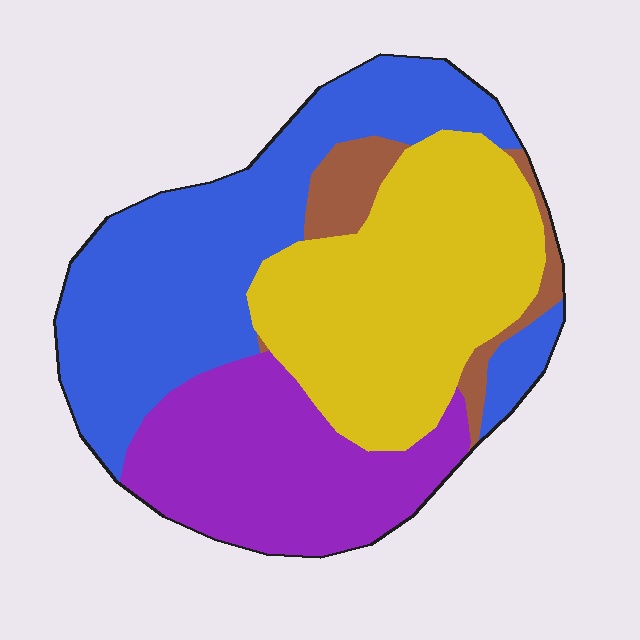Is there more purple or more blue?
Blue.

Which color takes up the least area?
Brown, at roughly 5%.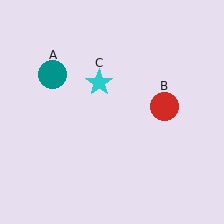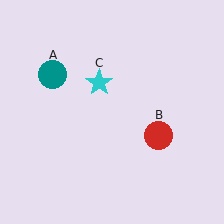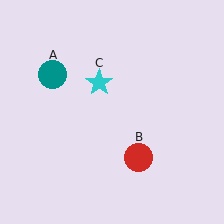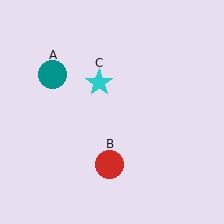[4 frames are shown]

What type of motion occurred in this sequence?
The red circle (object B) rotated clockwise around the center of the scene.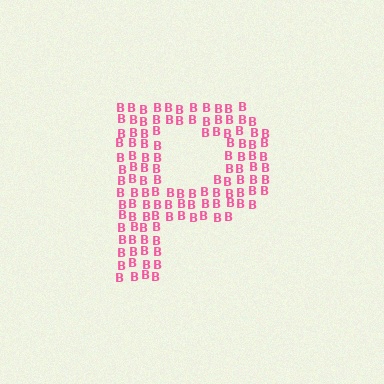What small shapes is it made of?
It is made of small letter B's.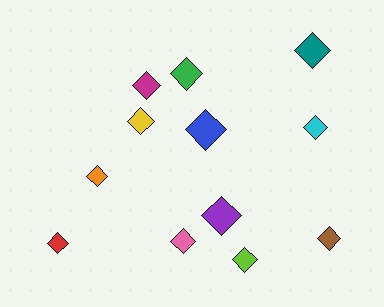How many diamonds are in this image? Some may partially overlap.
There are 12 diamonds.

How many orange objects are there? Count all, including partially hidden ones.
There is 1 orange object.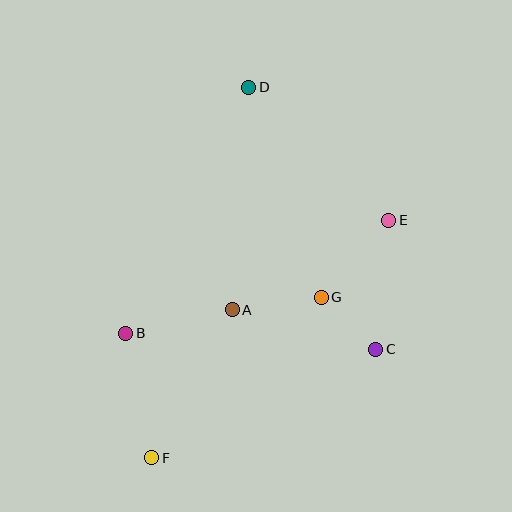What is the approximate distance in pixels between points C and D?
The distance between C and D is approximately 291 pixels.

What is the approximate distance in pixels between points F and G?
The distance between F and G is approximately 233 pixels.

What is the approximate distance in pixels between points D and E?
The distance between D and E is approximately 193 pixels.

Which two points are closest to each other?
Points C and G are closest to each other.